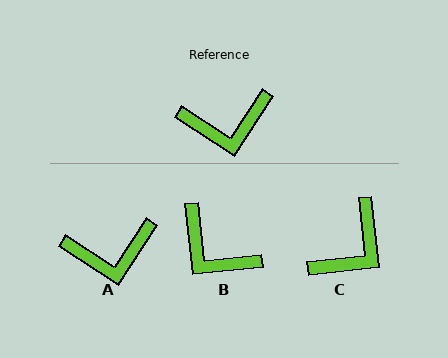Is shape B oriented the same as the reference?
No, it is off by about 51 degrees.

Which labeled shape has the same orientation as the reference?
A.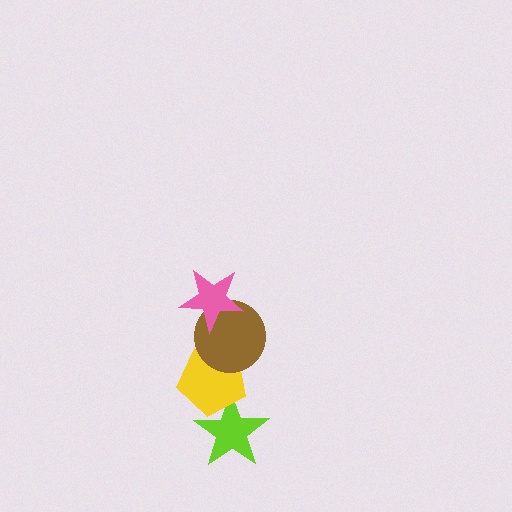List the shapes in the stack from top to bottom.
From top to bottom: the pink star, the brown circle, the yellow pentagon, the lime star.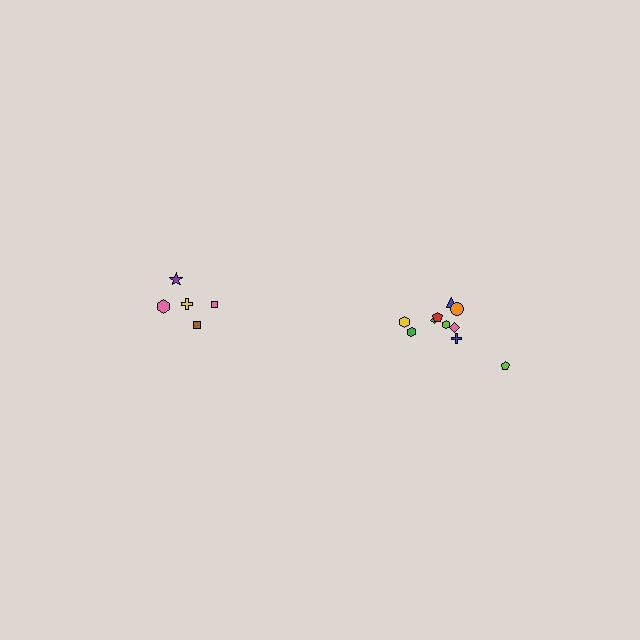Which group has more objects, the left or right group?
The right group.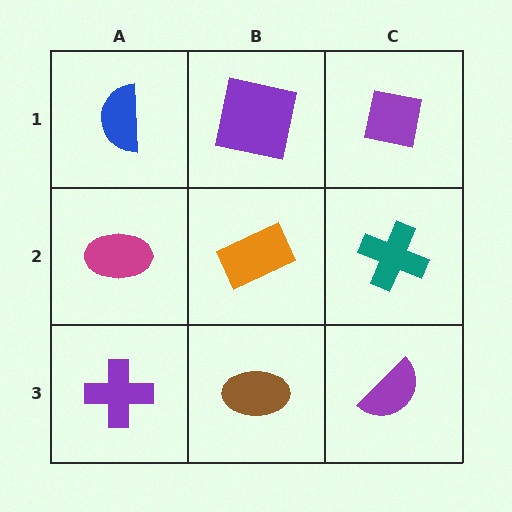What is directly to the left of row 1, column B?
A blue semicircle.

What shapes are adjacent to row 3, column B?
An orange rectangle (row 2, column B), a purple cross (row 3, column A), a purple semicircle (row 3, column C).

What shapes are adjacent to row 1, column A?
A magenta ellipse (row 2, column A), a purple square (row 1, column B).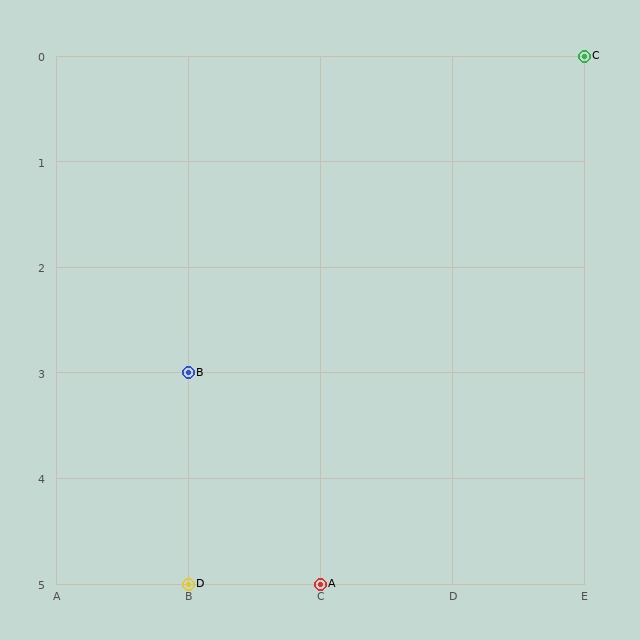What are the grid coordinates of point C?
Point C is at grid coordinates (E, 0).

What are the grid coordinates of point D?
Point D is at grid coordinates (B, 5).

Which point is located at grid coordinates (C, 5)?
Point A is at (C, 5).